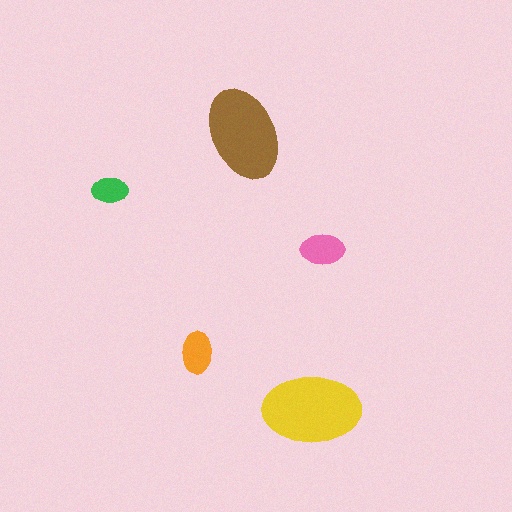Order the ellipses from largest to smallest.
the yellow one, the brown one, the pink one, the orange one, the green one.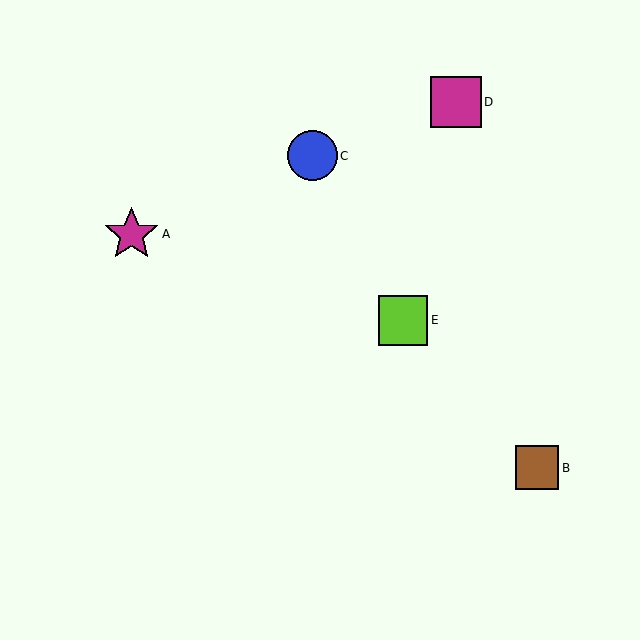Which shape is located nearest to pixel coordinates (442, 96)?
The magenta square (labeled D) at (456, 102) is nearest to that location.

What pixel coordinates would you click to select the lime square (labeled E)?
Click at (403, 320) to select the lime square E.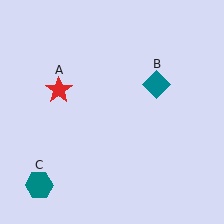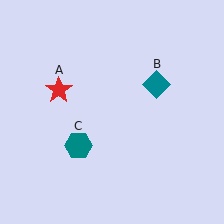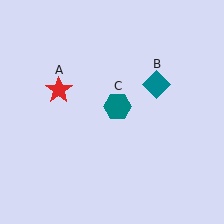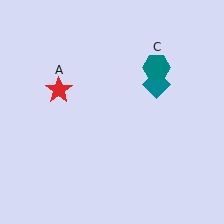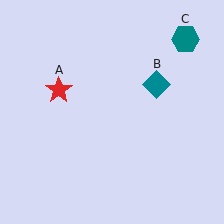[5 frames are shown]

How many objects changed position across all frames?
1 object changed position: teal hexagon (object C).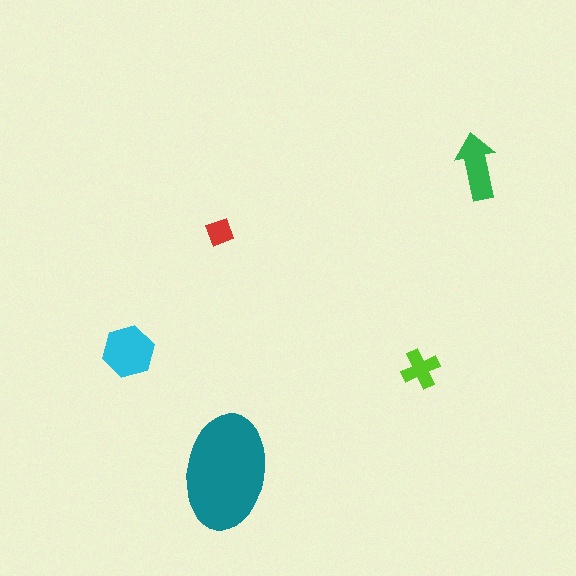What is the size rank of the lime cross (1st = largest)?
4th.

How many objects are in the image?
There are 5 objects in the image.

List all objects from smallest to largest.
The red diamond, the lime cross, the green arrow, the cyan hexagon, the teal ellipse.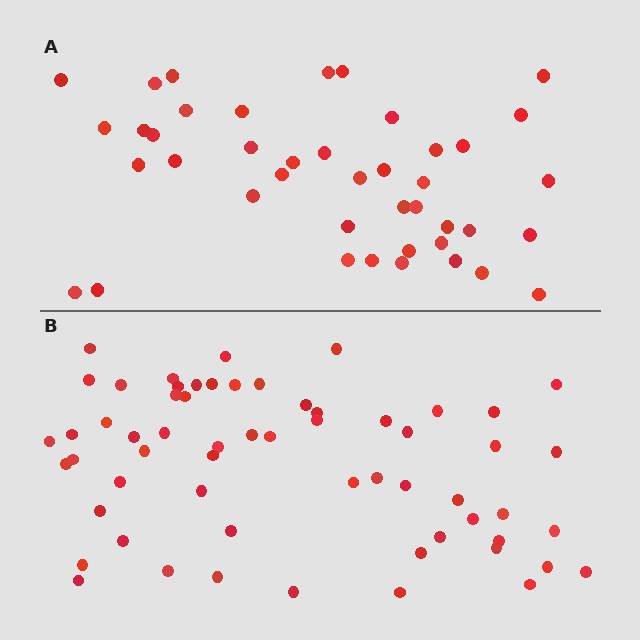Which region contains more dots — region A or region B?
Region B (the bottom region) has more dots.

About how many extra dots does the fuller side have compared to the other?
Region B has approximately 20 more dots than region A.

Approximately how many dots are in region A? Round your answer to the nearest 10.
About 40 dots. (The exact count is 42, which rounds to 40.)